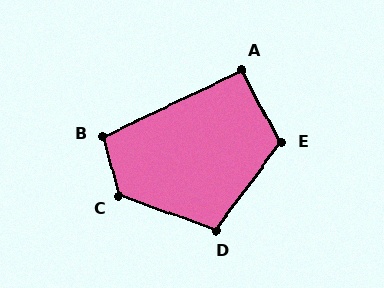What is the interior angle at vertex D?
Approximately 107 degrees (obtuse).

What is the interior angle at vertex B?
Approximately 101 degrees (obtuse).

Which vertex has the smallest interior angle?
A, at approximately 93 degrees.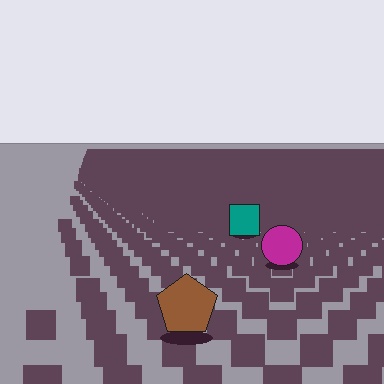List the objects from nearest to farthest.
From nearest to farthest: the brown pentagon, the magenta circle, the teal square.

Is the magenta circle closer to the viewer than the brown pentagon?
No. The brown pentagon is closer — you can tell from the texture gradient: the ground texture is coarser near it.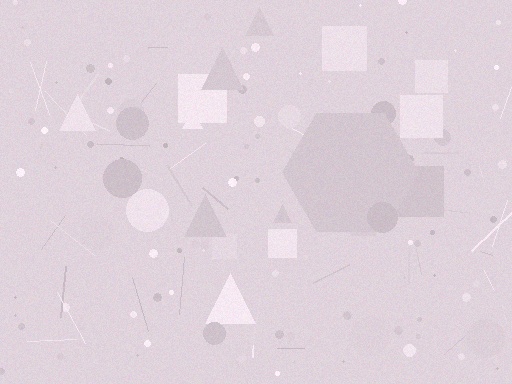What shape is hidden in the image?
A hexagon is hidden in the image.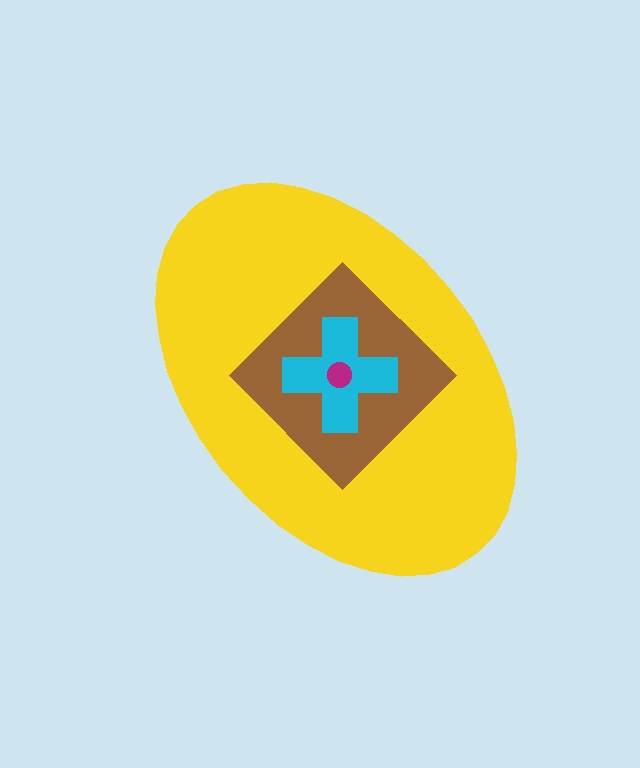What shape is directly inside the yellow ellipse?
The brown diamond.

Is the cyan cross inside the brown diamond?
Yes.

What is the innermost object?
The magenta circle.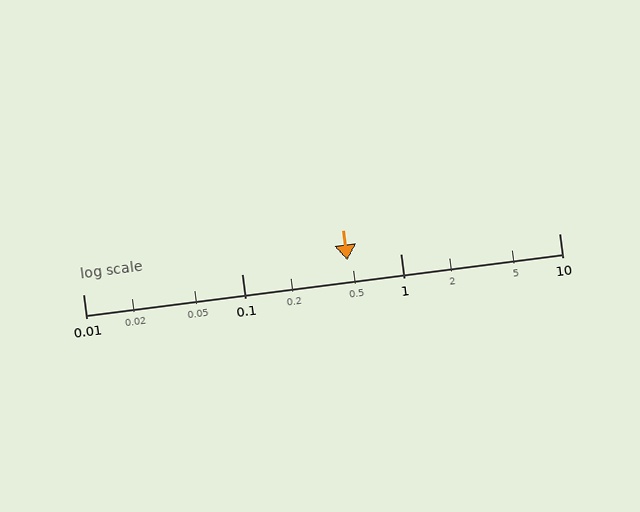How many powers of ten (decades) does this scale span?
The scale spans 3 decades, from 0.01 to 10.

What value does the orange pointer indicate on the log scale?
The pointer indicates approximately 0.46.